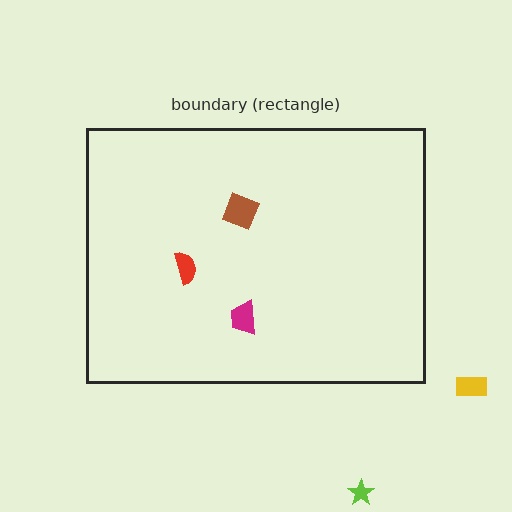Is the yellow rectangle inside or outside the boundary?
Outside.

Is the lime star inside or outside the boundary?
Outside.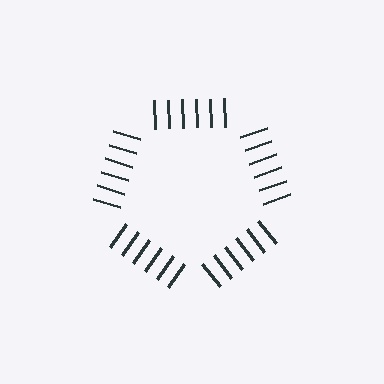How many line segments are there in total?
30 — 6 along each of the 5 edges.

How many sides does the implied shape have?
5 sides — the line-ends trace a pentagon.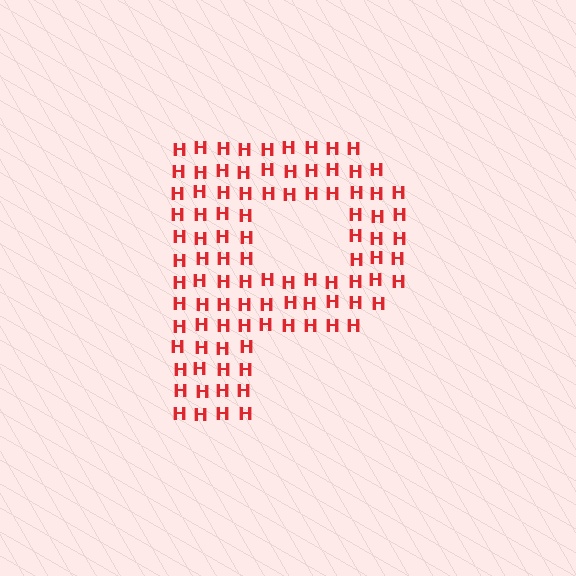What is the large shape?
The large shape is the letter P.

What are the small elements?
The small elements are letter H's.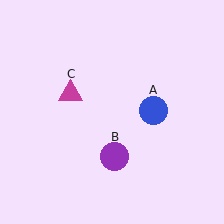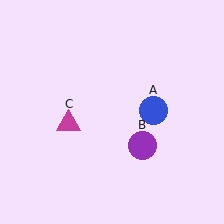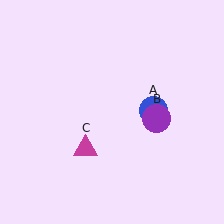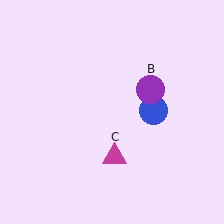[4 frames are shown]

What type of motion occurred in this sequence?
The purple circle (object B), magenta triangle (object C) rotated counterclockwise around the center of the scene.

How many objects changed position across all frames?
2 objects changed position: purple circle (object B), magenta triangle (object C).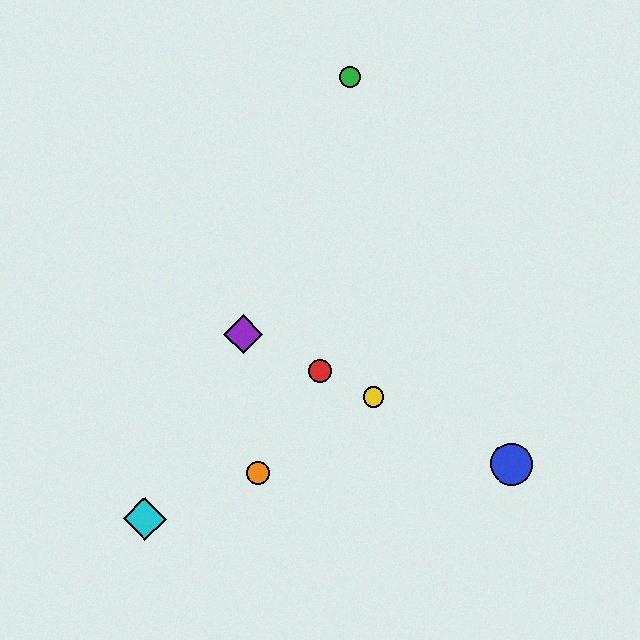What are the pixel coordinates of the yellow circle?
The yellow circle is at (373, 397).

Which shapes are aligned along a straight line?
The red circle, the blue circle, the yellow circle, the purple diamond are aligned along a straight line.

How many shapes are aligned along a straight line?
4 shapes (the red circle, the blue circle, the yellow circle, the purple diamond) are aligned along a straight line.